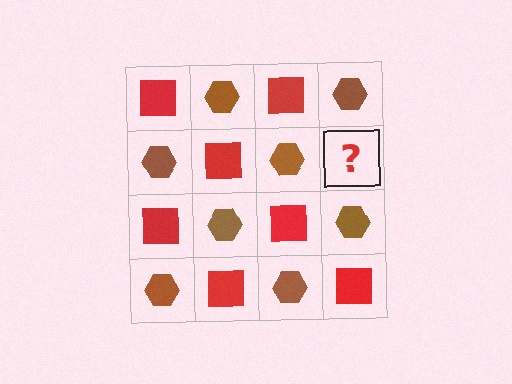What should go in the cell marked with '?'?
The missing cell should contain a red square.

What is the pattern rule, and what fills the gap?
The rule is that it alternates red square and brown hexagon in a checkerboard pattern. The gap should be filled with a red square.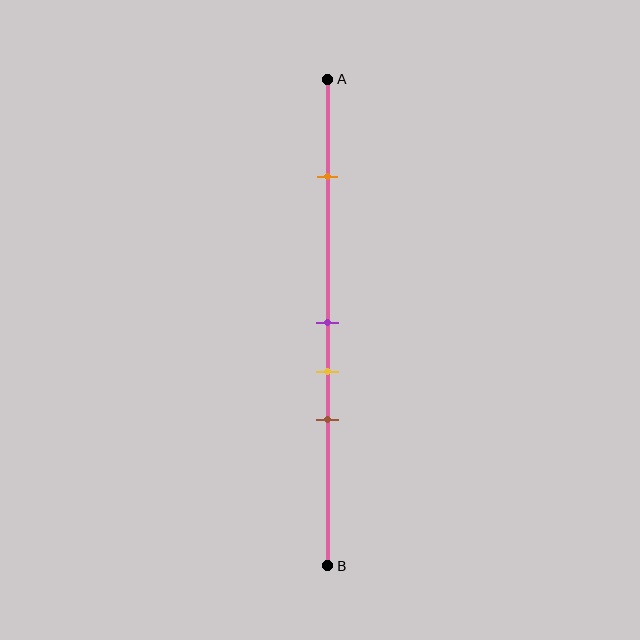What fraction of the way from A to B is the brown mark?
The brown mark is approximately 70% (0.7) of the way from A to B.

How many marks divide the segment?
There are 4 marks dividing the segment.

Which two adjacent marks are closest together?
The purple and yellow marks are the closest adjacent pair.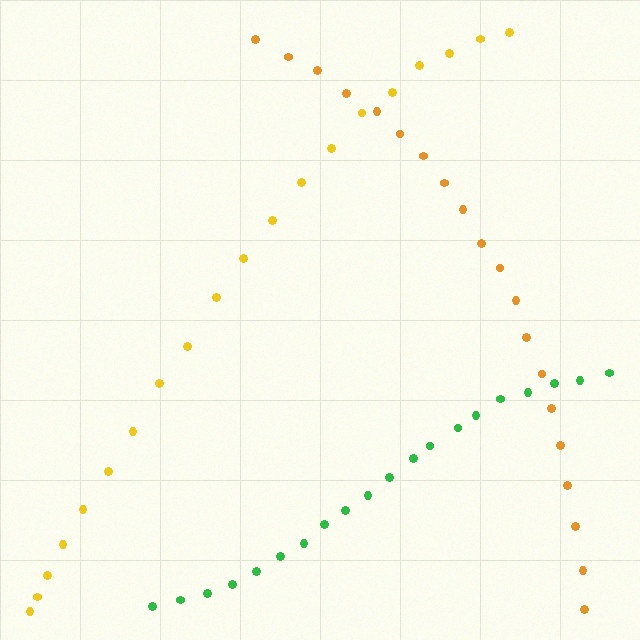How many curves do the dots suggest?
There are 3 distinct paths.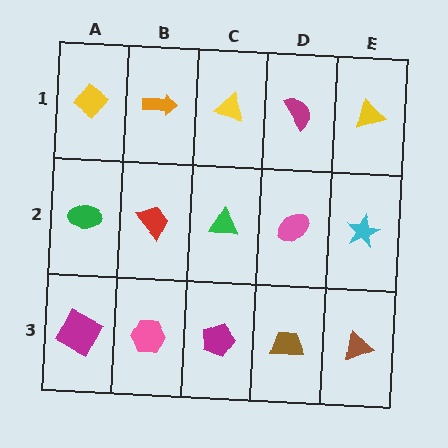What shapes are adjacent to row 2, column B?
An orange arrow (row 1, column B), a pink hexagon (row 3, column B), a green ellipse (row 2, column A), a green triangle (row 2, column C).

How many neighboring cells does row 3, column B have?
3.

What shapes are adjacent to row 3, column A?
A green ellipse (row 2, column A), a pink hexagon (row 3, column B).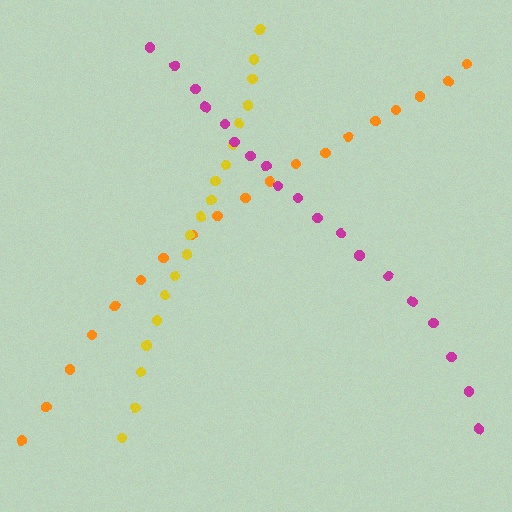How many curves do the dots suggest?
There are 3 distinct paths.